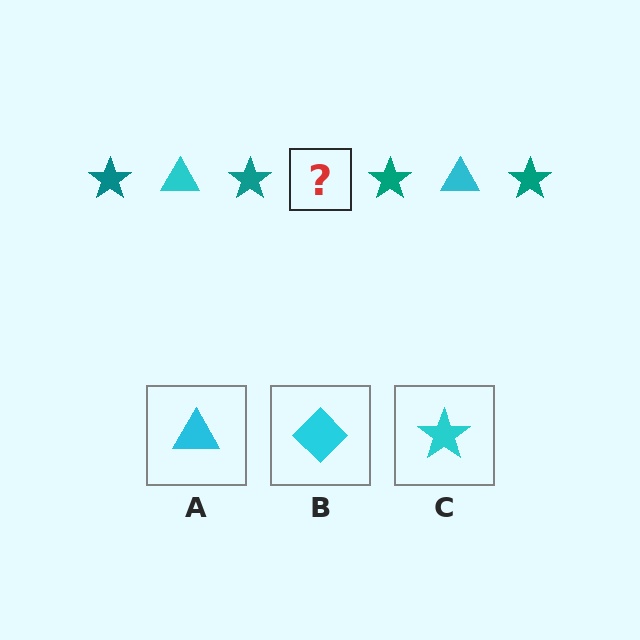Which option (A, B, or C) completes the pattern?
A.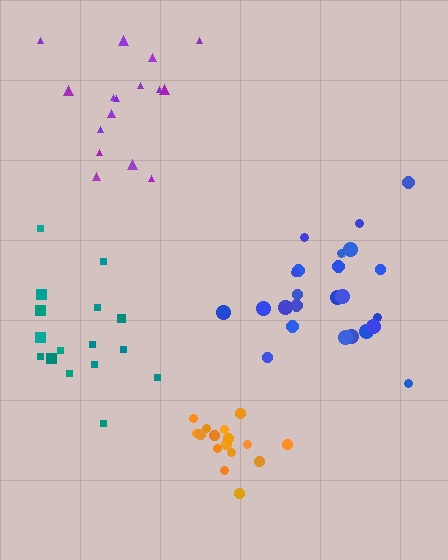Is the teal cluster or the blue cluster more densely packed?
Blue.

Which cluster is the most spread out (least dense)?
Purple.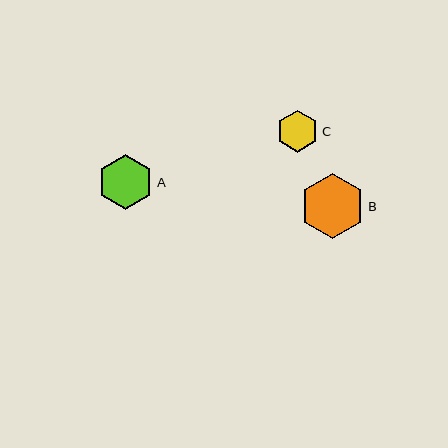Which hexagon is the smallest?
Hexagon C is the smallest with a size of approximately 42 pixels.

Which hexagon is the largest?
Hexagon B is the largest with a size of approximately 65 pixels.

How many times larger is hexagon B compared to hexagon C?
Hexagon B is approximately 1.6 times the size of hexagon C.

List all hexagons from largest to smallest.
From largest to smallest: B, A, C.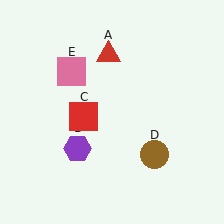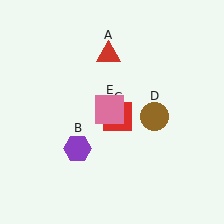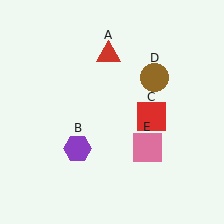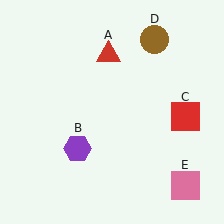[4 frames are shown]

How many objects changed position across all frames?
3 objects changed position: red square (object C), brown circle (object D), pink square (object E).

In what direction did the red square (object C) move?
The red square (object C) moved right.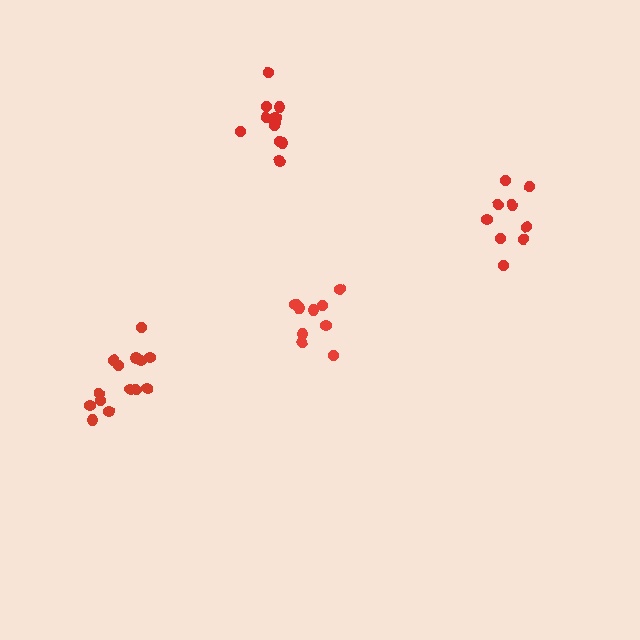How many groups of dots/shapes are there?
There are 4 groups.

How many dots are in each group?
Group 1: 9 dots, Group 2: 11 dots, Group 3: 14 dots, Group 4: 9 dots (43 total).